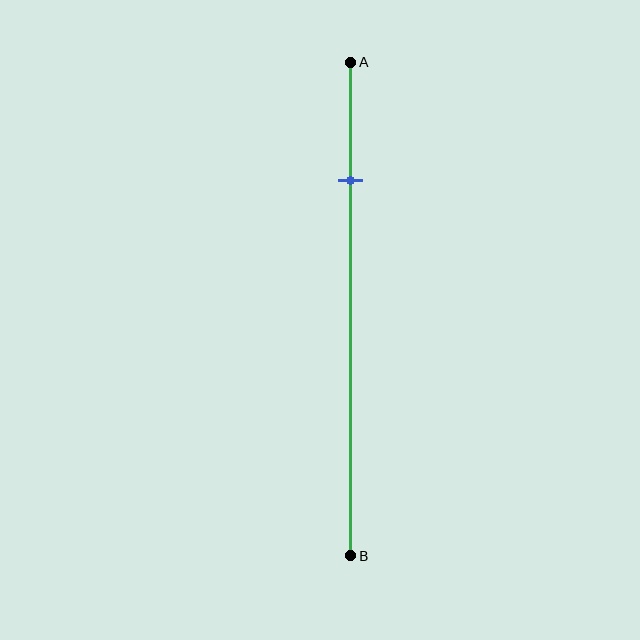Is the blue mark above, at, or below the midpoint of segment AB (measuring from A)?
The blue mark is above the midpoint of segment AB.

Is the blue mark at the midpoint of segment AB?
No, the mark is at about 25% from A, not at the 50% midpoint.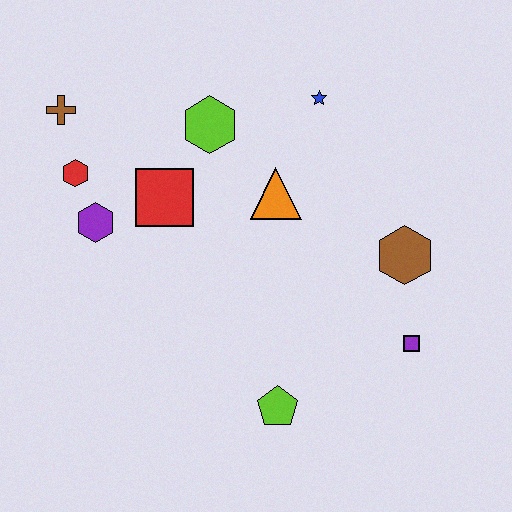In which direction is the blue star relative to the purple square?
The blue star is above the purple square.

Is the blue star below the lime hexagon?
No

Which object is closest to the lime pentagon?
The purple square is closest to the lime pentagon.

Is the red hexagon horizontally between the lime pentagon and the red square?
No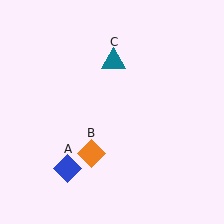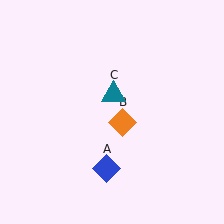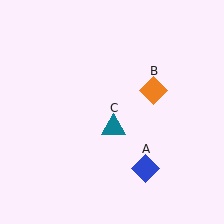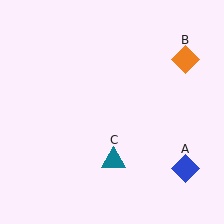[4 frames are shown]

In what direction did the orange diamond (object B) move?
The orange diamond (object B) moved up and to the right.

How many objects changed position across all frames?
3 objects changed position: blue diamond (object A), orange diamond (object B), teal triangle (object C).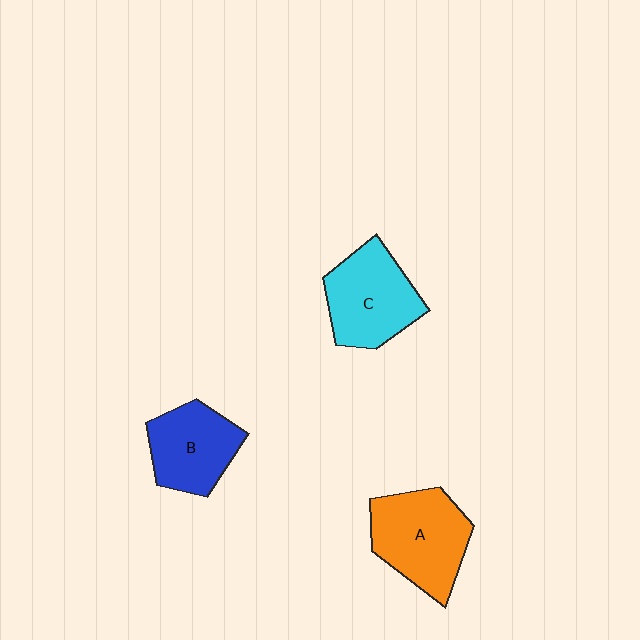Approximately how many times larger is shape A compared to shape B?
Approximately 1.2 times.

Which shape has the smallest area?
Shape B (blue).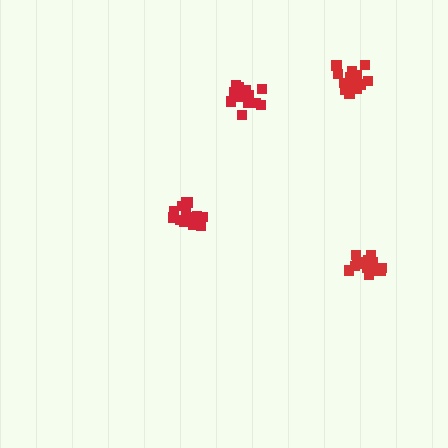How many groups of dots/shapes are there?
There are 4 groups.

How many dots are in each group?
Group 1: 15 dots, Group 2: 17 dots, Group 3: 16 dots, Group 4: 18 dots (66 total).